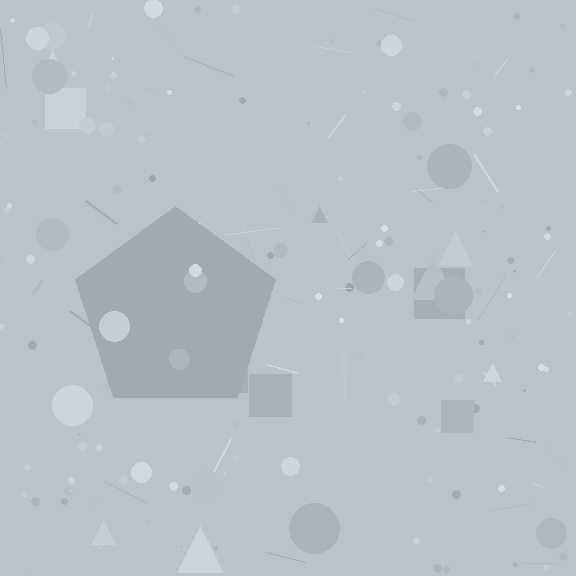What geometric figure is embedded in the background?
A pentagon is embedded in the background.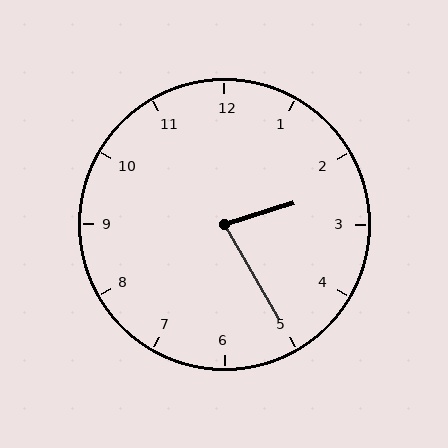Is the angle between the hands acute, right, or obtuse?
It is acute.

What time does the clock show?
2:25.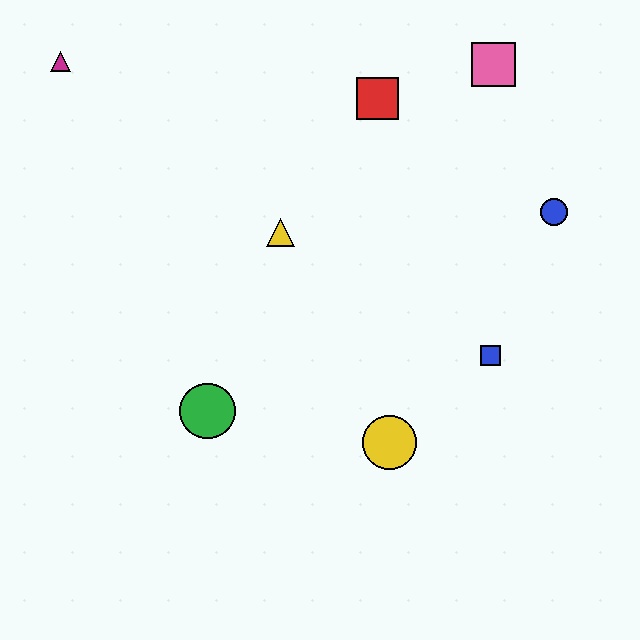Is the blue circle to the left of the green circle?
No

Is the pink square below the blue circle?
No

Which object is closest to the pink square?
The red square is closest to the pink square.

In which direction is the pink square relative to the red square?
The pink square is to the right of the red square.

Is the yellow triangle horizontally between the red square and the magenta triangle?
Yes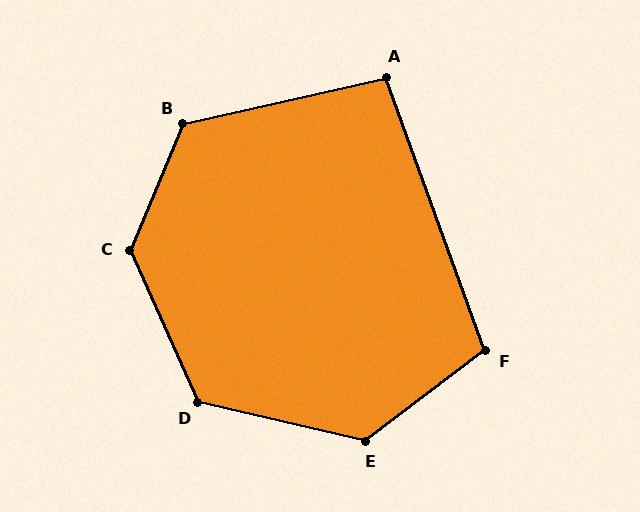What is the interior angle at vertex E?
Approximately 130 degrees (obtuse).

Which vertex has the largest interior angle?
C, at approximately 133 degrees.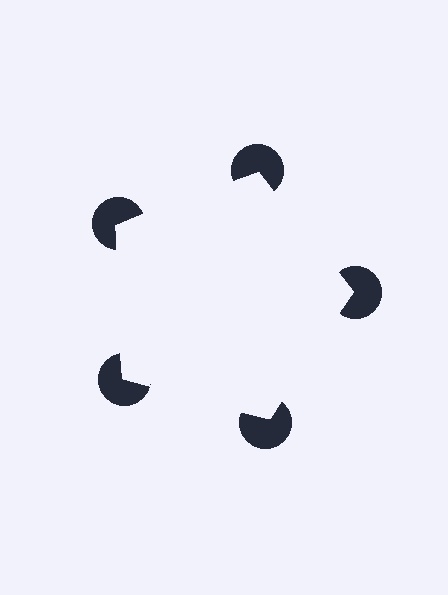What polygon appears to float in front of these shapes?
An illusory pentagon — its edges are inferred from the aligned wedge cuts in the pac-man discs, not physically drawn.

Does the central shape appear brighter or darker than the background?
It typically appears slightly brighter than the background, even though no actual brightness change is drawn.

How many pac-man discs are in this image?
There are 5 — one at each vertex of the illusory pentagon.